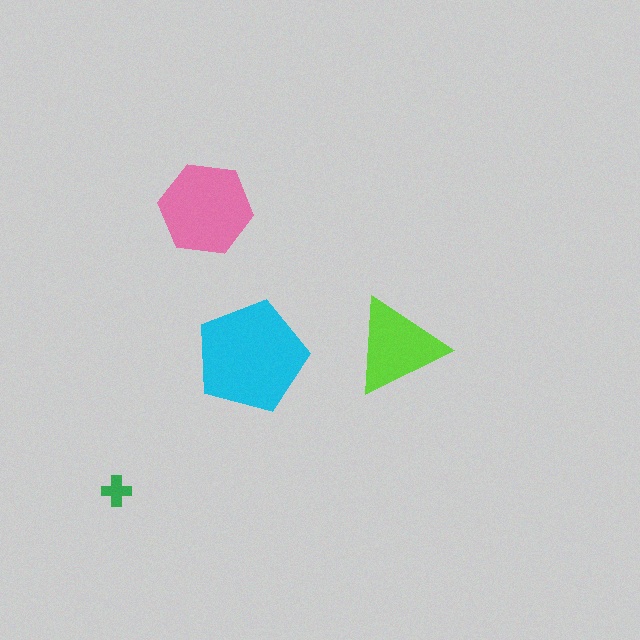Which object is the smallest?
The green cross.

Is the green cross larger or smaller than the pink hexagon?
Smaller.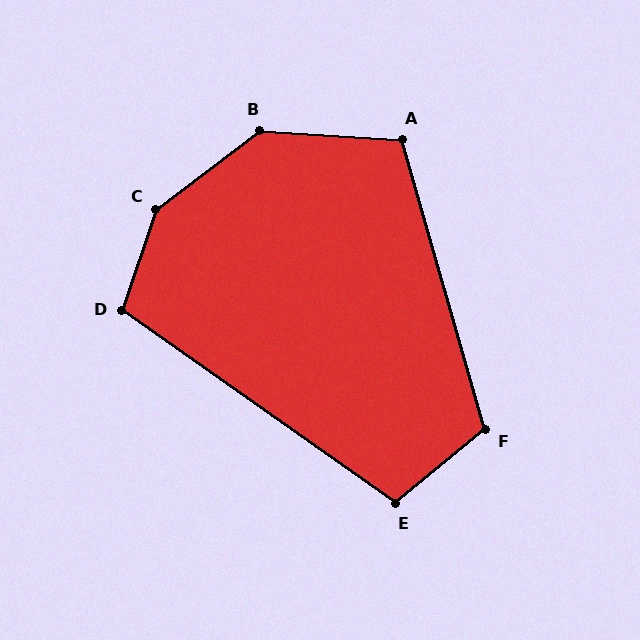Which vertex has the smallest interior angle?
E, at approximately 105 degrees.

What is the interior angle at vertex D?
Approximately 107 degrees (obtuse).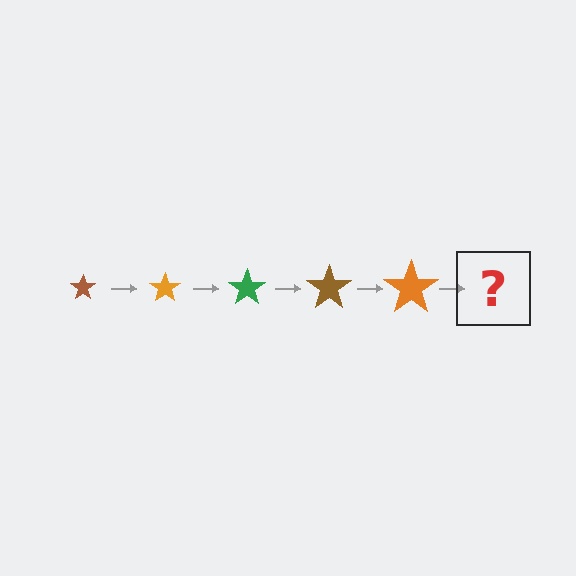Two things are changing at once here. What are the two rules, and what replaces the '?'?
The two rules are that the star grows larger each step and the color cycles through brown, orange, and green. The '?' should be a green star, larger than the previous one.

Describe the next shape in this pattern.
It should be a green star, larger than the previous one.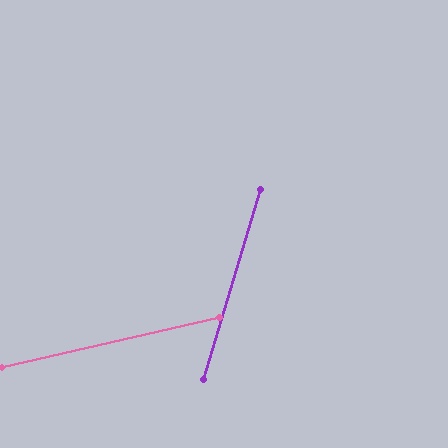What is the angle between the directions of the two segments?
Approximately 60 degrees.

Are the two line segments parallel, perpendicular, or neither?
Neither parallel nor perpendicular — they differ by about 60°.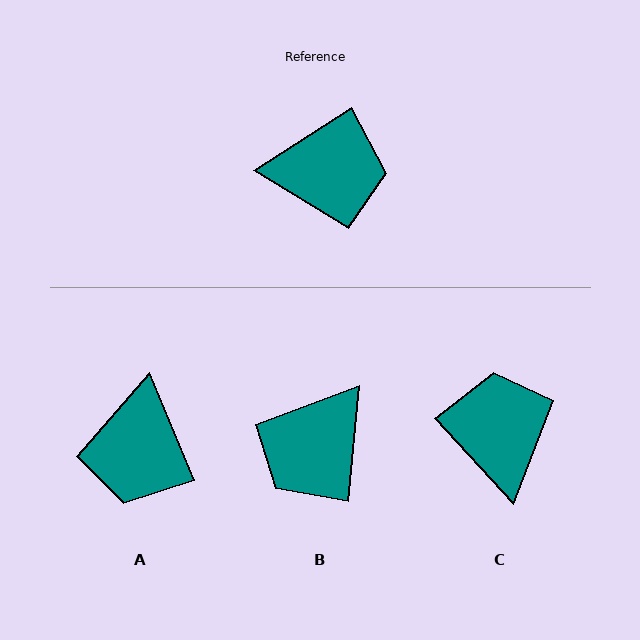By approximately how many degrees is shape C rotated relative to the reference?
Approximately 100 degrees counter-clockwise.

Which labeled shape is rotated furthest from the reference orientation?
B, about 128 degrees away.